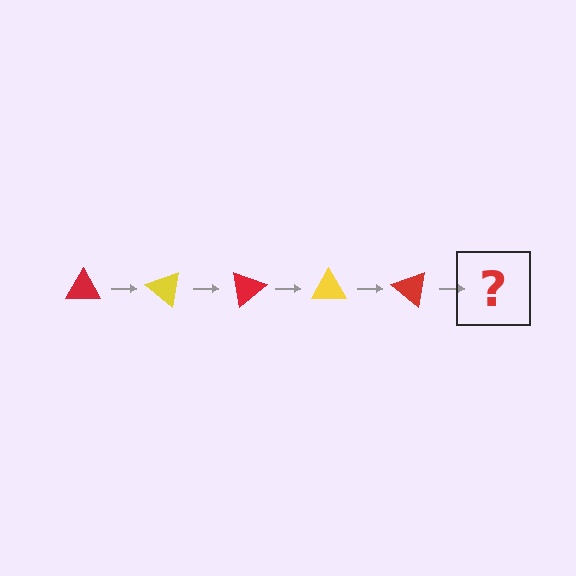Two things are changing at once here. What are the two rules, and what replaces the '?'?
The two rules are that it rotates 40 degrees each step and the color cycles through red and yellow. The '?' should be a yellow triangle, rotated 200 degrees from the start.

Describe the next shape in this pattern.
It should be a yellow triangle, rotated 200 degrees from the start.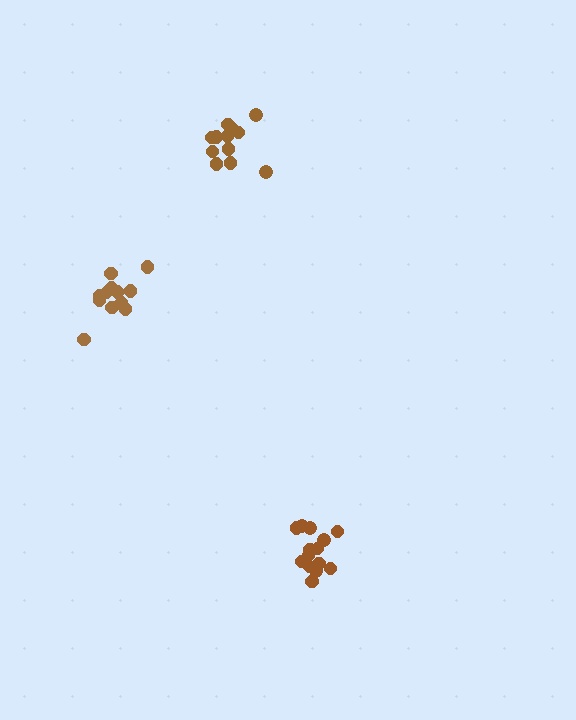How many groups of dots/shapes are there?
There are 3 groups.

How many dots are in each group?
Group 1: 12 dots, Group 2: 14 dots, Group 3: 12 dots (38 total).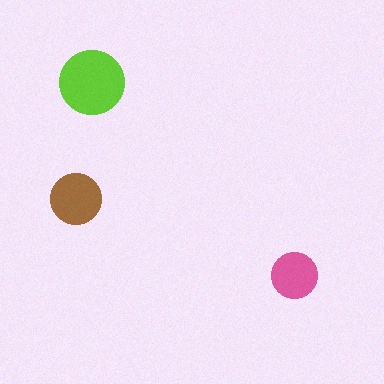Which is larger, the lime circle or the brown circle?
The lime one.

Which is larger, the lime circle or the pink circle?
The lime one.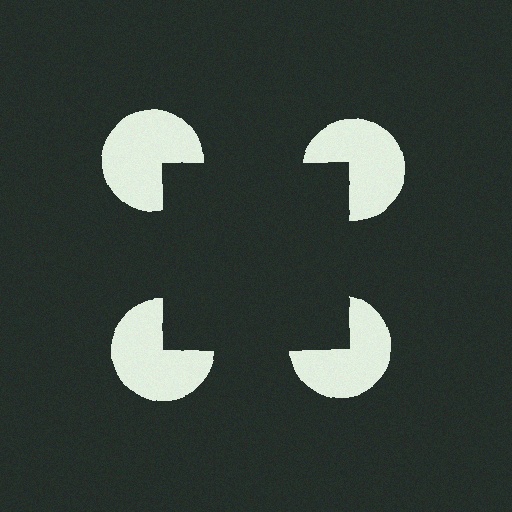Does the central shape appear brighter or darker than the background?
It typically appears slightly darker than the background, even though no actual brightness change is drawn.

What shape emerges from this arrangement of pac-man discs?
An illusory square — its edges are inferred from the aligned wedge cuts in the pac-man discs, not physically drawn.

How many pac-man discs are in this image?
There are 4 — one at each vertex of the illusory square.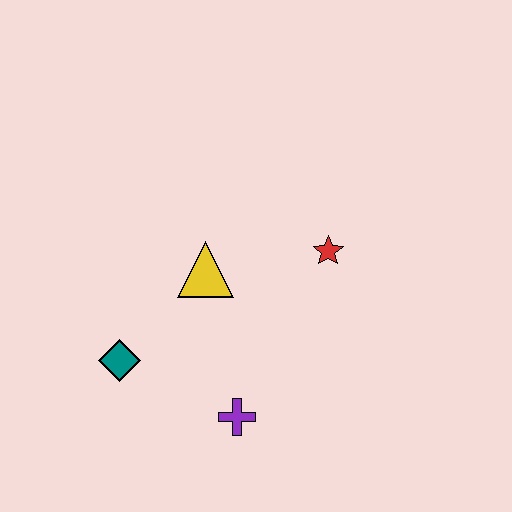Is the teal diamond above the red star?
No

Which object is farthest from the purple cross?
The red star is farthest from the purple cross.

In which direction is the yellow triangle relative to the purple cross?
The yellow triangle is above the purple cross.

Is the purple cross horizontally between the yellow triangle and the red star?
Yes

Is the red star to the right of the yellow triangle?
Yes